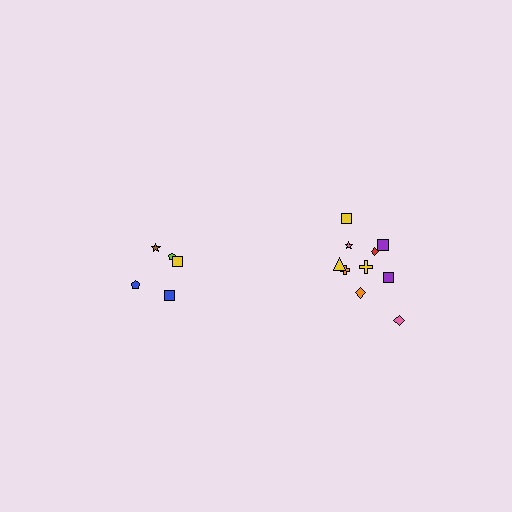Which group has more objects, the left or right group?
The right group.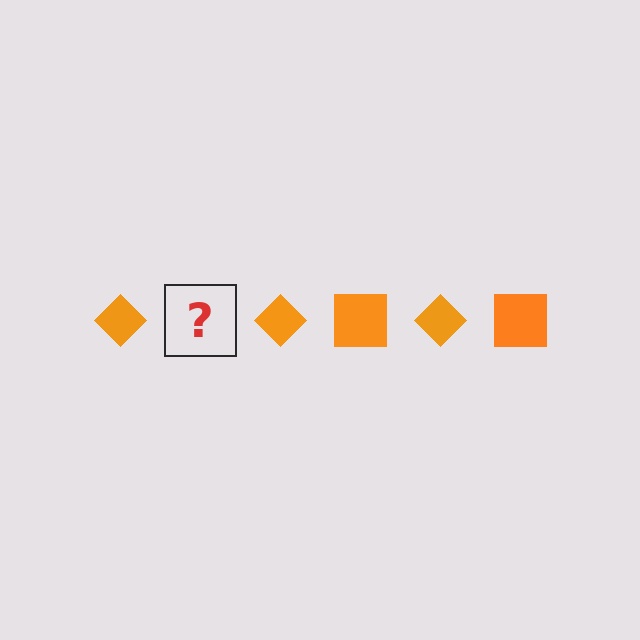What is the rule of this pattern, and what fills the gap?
The rule is that the pattern cycles through diamond, square shapes in orange. The gap should be filled with an orange square.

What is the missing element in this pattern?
The missing element is an orange square.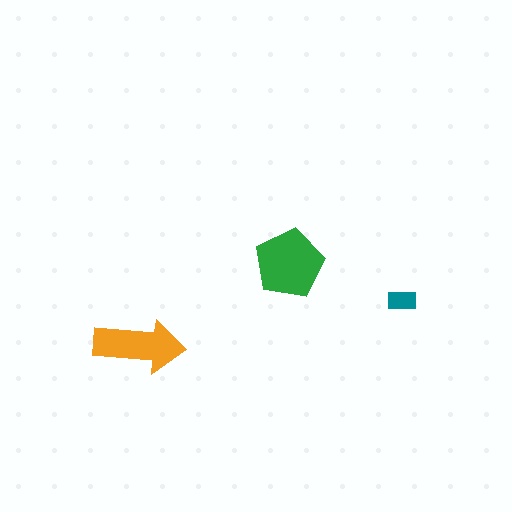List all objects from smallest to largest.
The teal rectangle, the orange arrow, the green pentagon.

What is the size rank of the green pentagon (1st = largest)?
1st.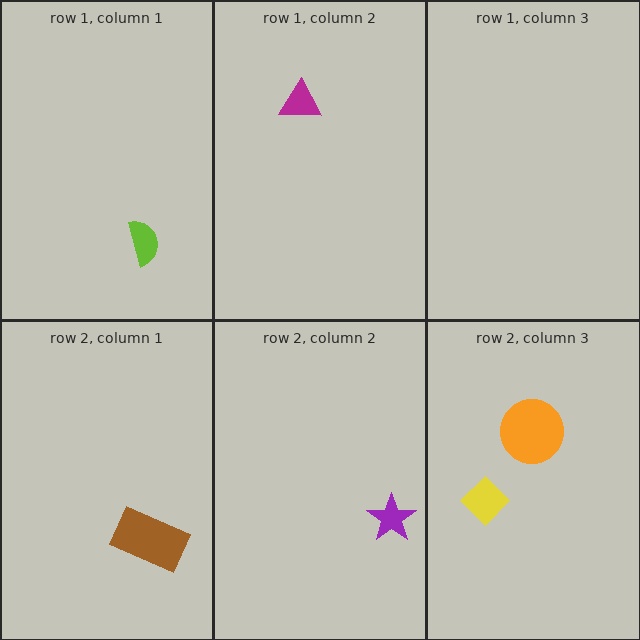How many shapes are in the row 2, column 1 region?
1.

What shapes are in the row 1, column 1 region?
The lime semicircle.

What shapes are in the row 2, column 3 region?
The orange circle, the yellow diamond.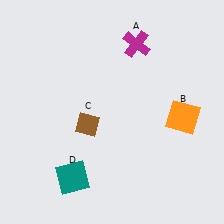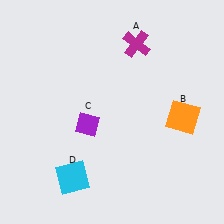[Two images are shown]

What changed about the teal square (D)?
In Image 1, D is teal. In Image 2, it changed to cyan.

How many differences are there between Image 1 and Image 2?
There are 2 differences between the two images.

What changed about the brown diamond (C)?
In Image 1, C is brown. In Image 2, it changed to purple.